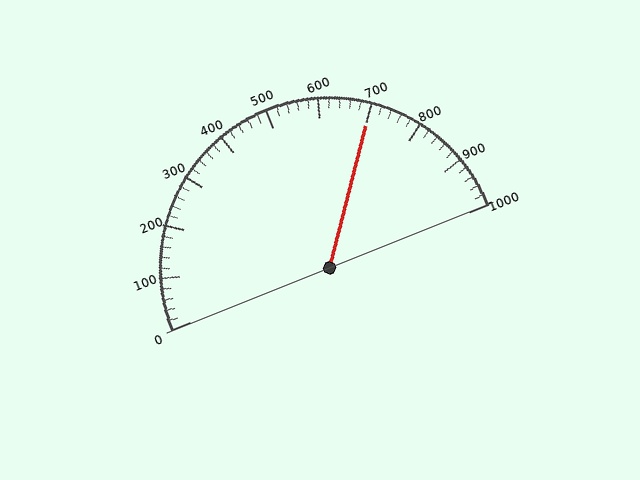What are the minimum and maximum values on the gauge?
The gauge ranges from 0 to 1000.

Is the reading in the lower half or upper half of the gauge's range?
The reading is in the upper half of the range (0 to 1000).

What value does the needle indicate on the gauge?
The needle indicates approximately 700.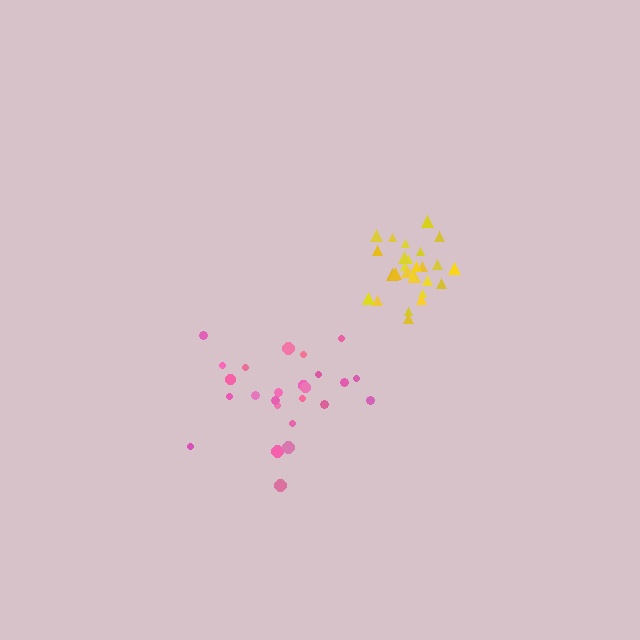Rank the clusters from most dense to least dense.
yellow, pink.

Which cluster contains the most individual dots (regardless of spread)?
Yellow (27).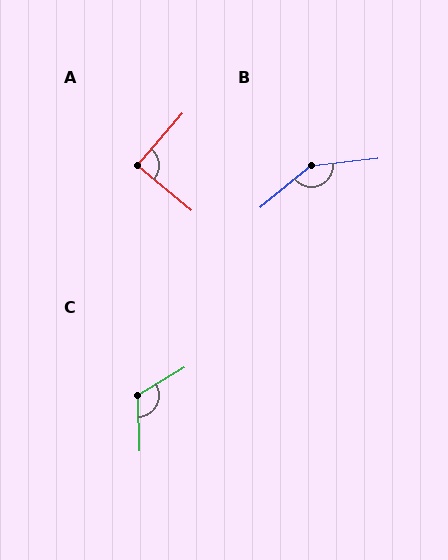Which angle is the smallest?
A, at approximately 89 degrees.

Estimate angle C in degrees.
Approximately 119 degrees.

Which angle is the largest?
B, at approximately 148 degrees.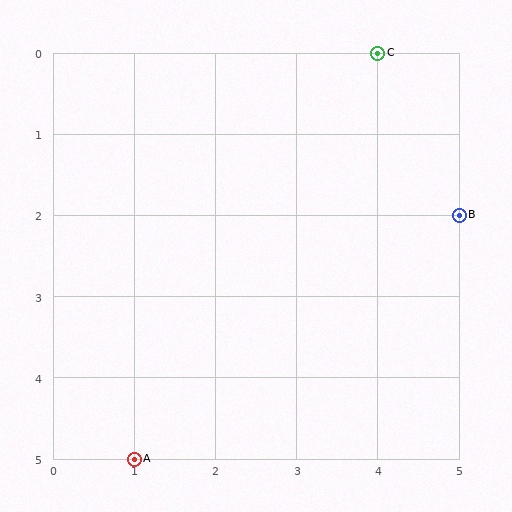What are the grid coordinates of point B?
Point B is at grid coordinates (5, 2).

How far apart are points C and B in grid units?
Points C and B are 1 column and 2 rows apart (about 2.2 grid units diagonally).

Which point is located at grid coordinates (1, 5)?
Point A is at (1, 5).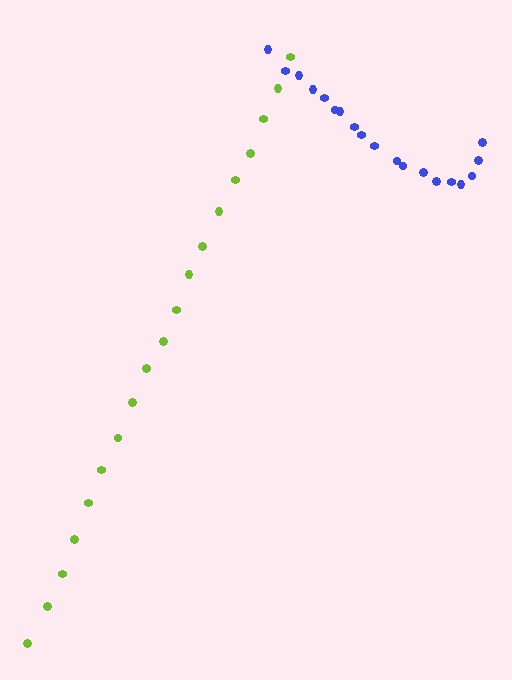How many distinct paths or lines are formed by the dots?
There are 2 distinct paths.